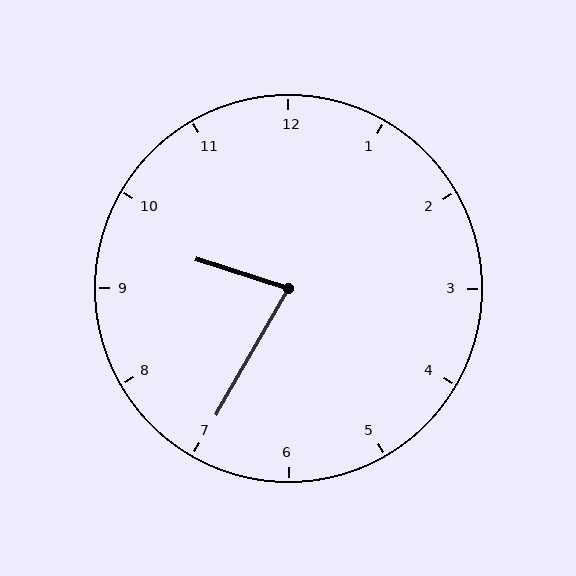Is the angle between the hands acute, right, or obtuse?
It is acute.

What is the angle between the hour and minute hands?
Approximately 78 degrees.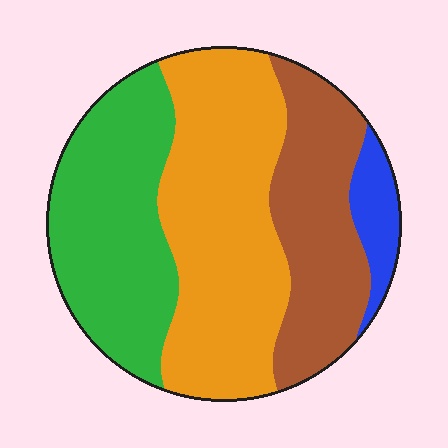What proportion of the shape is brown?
Brown covers about 25% of the shape.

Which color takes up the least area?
Blue, at roughly 5%.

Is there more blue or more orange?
Orange.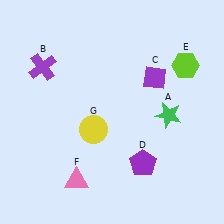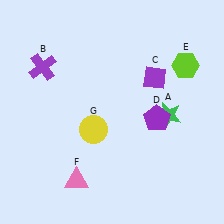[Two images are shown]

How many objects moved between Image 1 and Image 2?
1 object moved between the two images.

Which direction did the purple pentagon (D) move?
The purple pentagon (D) moved up.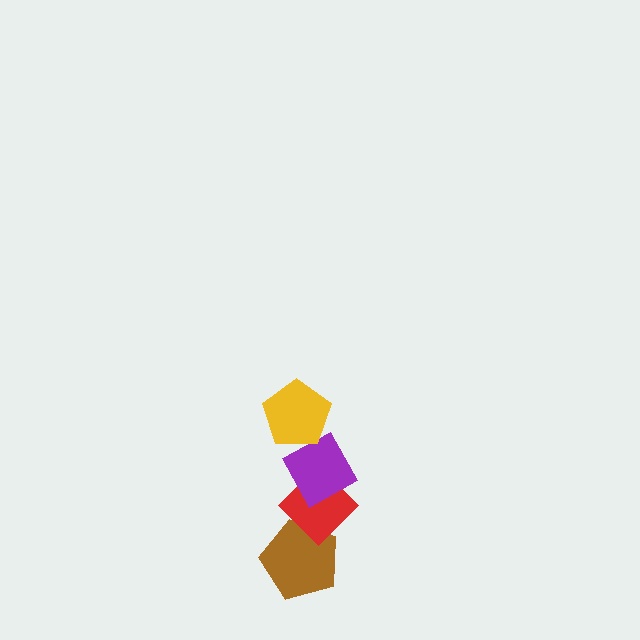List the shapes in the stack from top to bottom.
From top to bottom: the yellow pentagon, the purple diamond, the red diamond, the brown pentagon.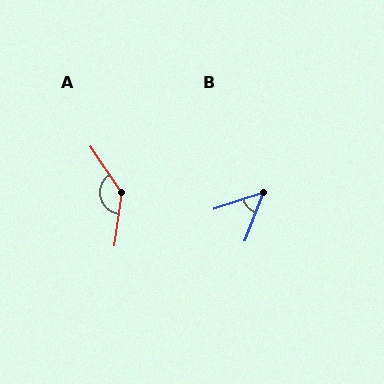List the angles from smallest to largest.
B (50°), A (139°).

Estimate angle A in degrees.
Approximately 139 degrees.